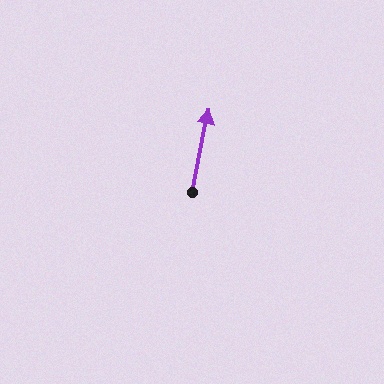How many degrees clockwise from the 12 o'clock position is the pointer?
Approximately 11 degrees.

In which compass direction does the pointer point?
North.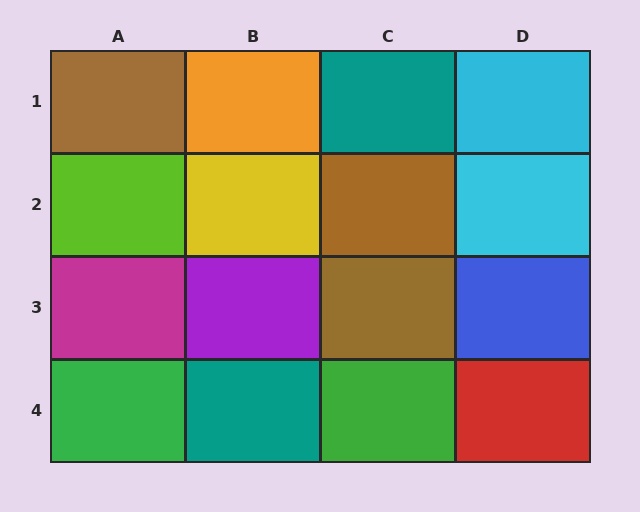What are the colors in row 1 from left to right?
Brown, orange, teal, cyan.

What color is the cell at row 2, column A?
Lime.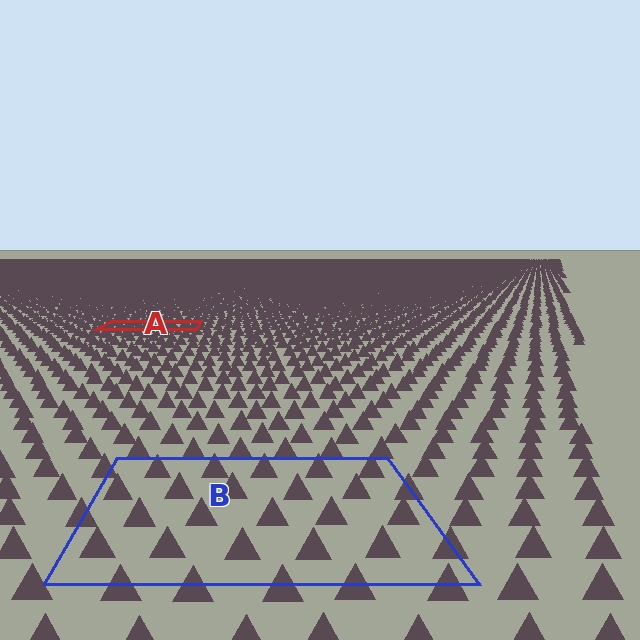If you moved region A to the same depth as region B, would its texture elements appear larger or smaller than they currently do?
They would appear larger. At a closer depth, the same texture elements are projected at a bigger on-screen size.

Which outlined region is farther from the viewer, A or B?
Region A is farther from the viewer — the texture elements inside it appear smaller and more densely packed.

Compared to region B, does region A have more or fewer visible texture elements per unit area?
Region A has more texture elements per unit area — they are packed more densely because it is farther away.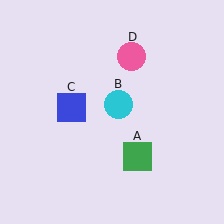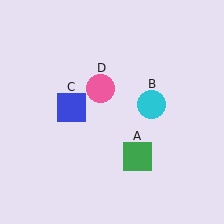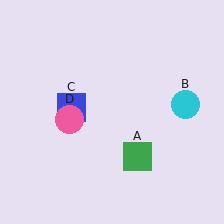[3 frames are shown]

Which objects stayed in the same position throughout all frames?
Green square (object A) and blue square (object C) remained stationary.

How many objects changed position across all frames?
2 objects changed position: cyan circle (object B), pink circle (object D).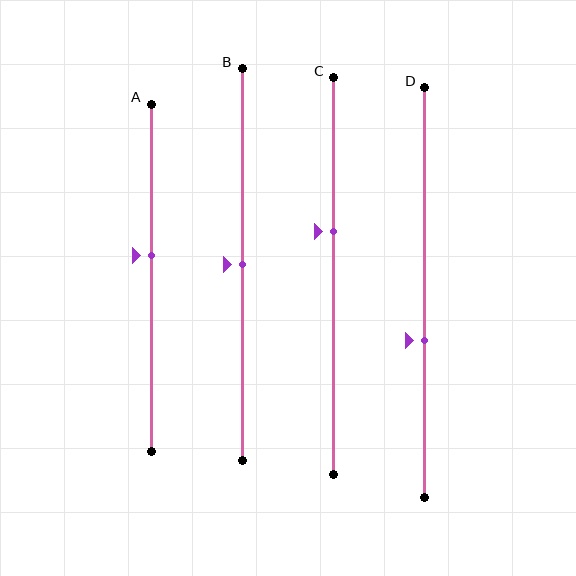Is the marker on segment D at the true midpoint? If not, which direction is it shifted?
No, the marker on segment D is shifted downward by about 12% of the segment length.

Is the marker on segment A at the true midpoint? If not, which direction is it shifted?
No, the marker on segment A is shifted upward by about 6% of the segment length.